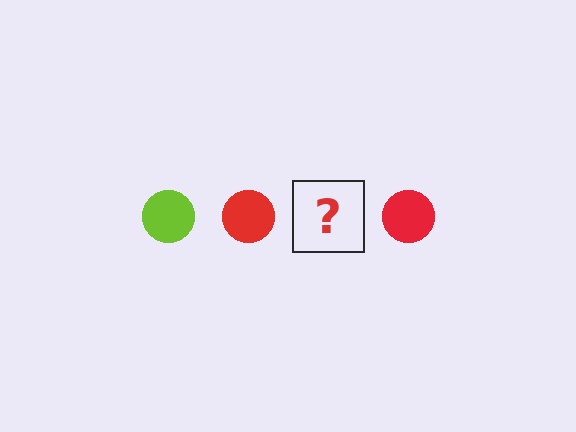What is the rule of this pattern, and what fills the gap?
The rule is that the pattern cycles through lime, red circles. The gap should be filled with a lime circle.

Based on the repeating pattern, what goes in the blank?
The blank should be a lime circle.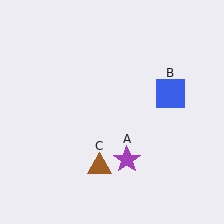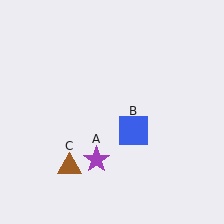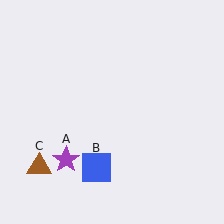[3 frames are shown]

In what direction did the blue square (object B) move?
The blue square (object B) moved down and to the left.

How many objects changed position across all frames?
3 objects changed position: purple star (object A), blue square (object B), brown triangle (object C).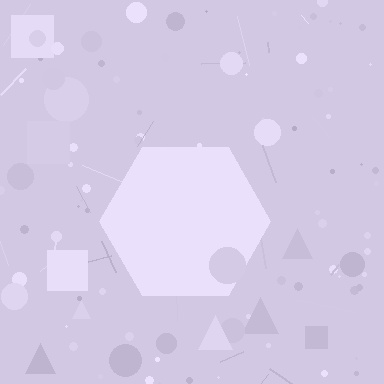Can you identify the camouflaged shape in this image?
The camouflaged shape is a hexagon.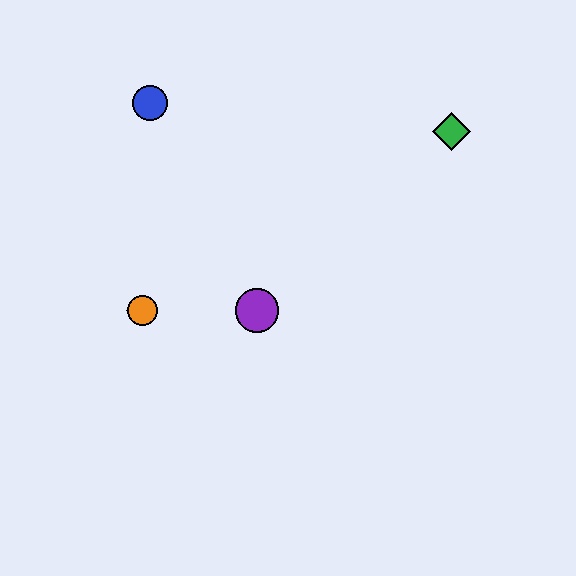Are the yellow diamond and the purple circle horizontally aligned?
Yes, both are at y≈311.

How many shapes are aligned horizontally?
4 shapes (the red diamond, the yellow diamond, the purple circle, the orange circle) are aligned horizontally.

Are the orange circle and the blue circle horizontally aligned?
No, the orange circle is at y≈311 and the blue circle is at y≈103.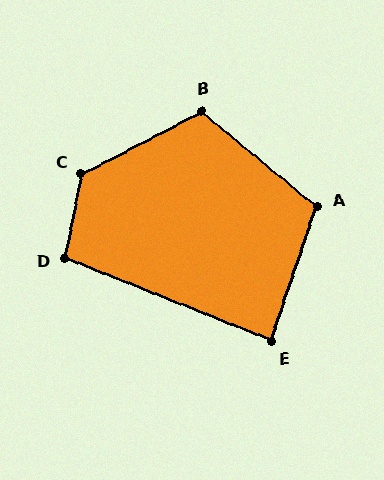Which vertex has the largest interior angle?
C, at approximately 129 degrees.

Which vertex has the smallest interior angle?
E, at approximately 87 degrees.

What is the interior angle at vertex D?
Approximately 101 degrees (obtuse).